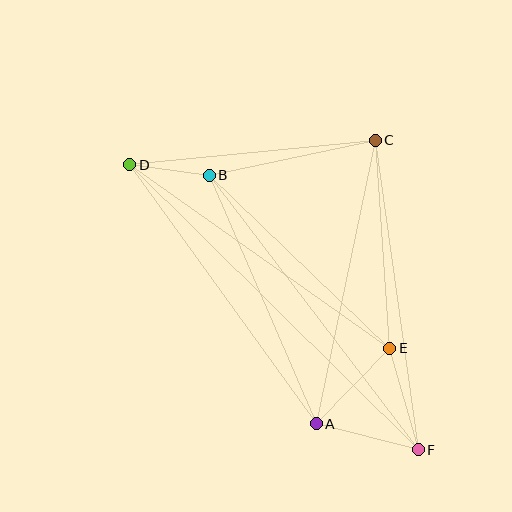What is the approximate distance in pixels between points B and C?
The distance between B and C is approximately 170 pixels.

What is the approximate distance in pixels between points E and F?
The distance between E and F is approximately 105 pixels.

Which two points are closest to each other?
Points B and D are closest to each other.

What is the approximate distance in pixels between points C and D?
The distance between C and D is approximately 246 pixels.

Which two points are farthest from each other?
Points D and F are farthest from each other.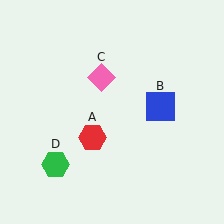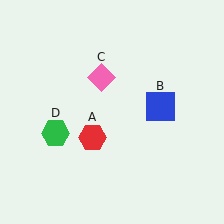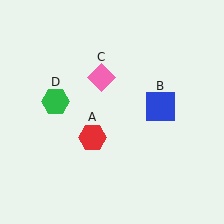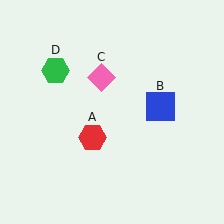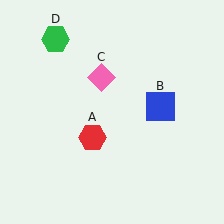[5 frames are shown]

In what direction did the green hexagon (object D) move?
The green hexagon (object D) moved up.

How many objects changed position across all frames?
1 object changed position: green hexagon (object D).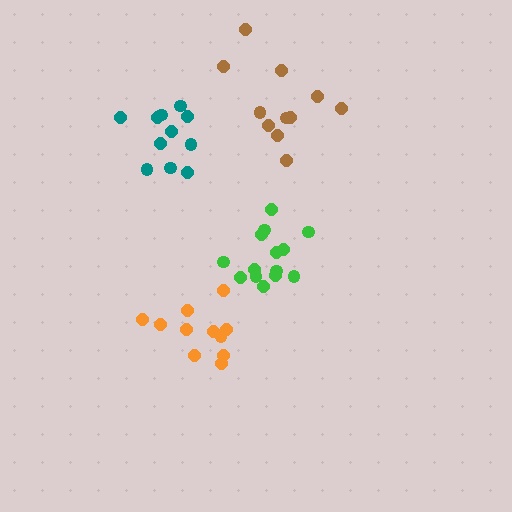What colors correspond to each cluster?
The clusters are colored: green, brown, orange, teal.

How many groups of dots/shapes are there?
There are 4 groups.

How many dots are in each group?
Group 1: 14 dots, Group 2: 11 dots, Group 3: 11 dots, Group 4: 11 dots (47 total).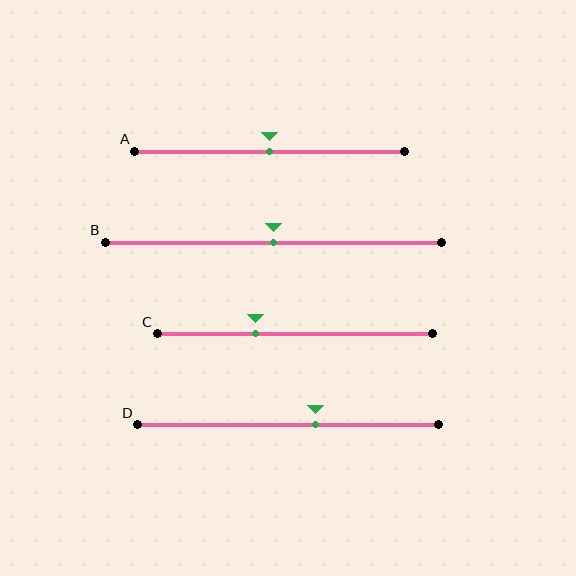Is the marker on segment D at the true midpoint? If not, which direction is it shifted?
No, the marker on segment D is shifted to the right by about 9% of the segment length.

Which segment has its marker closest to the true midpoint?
Segment A has its marker closest to the true midpoint.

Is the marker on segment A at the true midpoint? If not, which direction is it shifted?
Yes, the marker on segment A is at the true midpoint.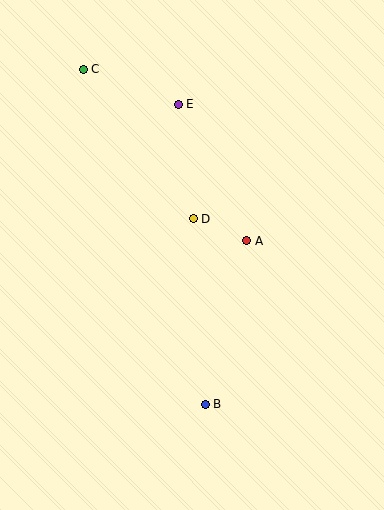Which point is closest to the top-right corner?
Point E is closest to the top-right corner.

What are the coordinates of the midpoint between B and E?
The midpoint between B and E is at (192, 254).